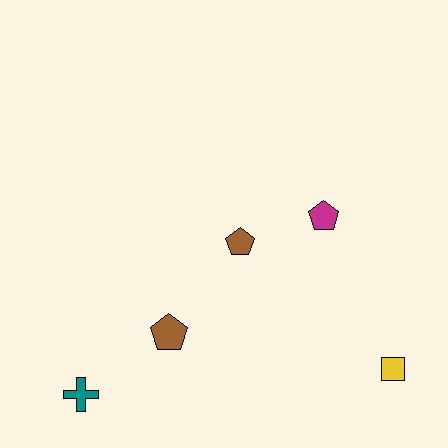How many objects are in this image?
There are 5 objects.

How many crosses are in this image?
There is 1 cross.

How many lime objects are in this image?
There are no lime objects.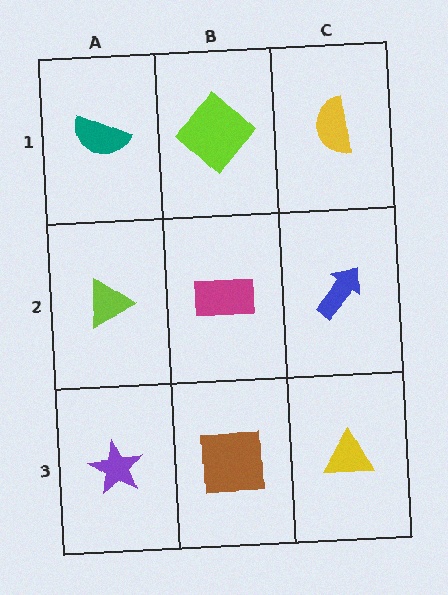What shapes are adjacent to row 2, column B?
A lime diamond (row 1, column B), a brown square (row 3, column B), a lime triangle (row 2, column A), a blue arrow (row 2, column C).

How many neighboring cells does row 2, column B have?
4.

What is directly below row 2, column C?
A yellow triangle.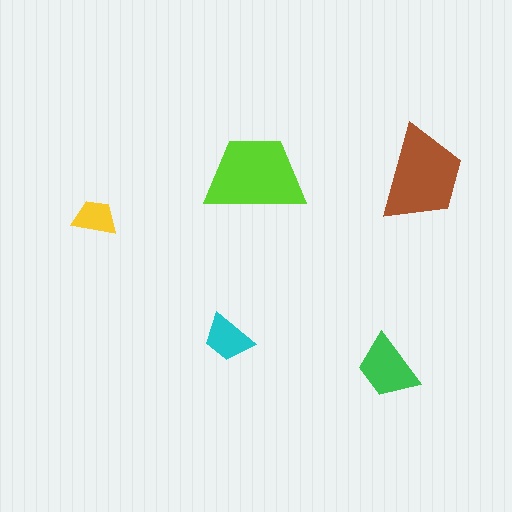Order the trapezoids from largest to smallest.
the lime one, the brown one, the green one, the cyan one, the yellow one.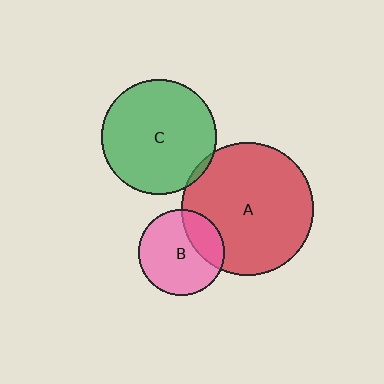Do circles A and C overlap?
Yes.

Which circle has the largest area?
Circle A (red).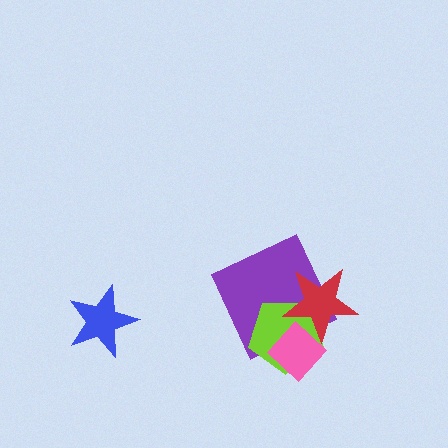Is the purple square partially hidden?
Yes, it is partially covered by another shape.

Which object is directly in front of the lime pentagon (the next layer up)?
The pink diamond is directly in front of the lime pentagon.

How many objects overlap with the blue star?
0 objects overlap with the blue star.